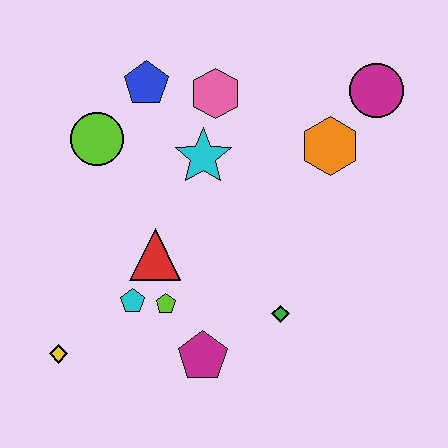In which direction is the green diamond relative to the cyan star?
The green diamond is below the cyan star.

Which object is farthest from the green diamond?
The blue pentagon is farthest from the green diamond.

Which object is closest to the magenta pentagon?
The lime pentagon is closest to the magenta pentagon.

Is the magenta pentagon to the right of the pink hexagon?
No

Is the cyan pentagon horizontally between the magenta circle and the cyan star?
No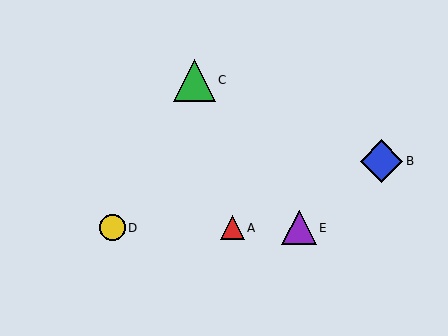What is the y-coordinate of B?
Object B is at y≈161.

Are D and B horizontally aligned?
No, D is at y≈228 and B is at y≈161.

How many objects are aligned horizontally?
3 objects (A, D, E) are aligned horizontally.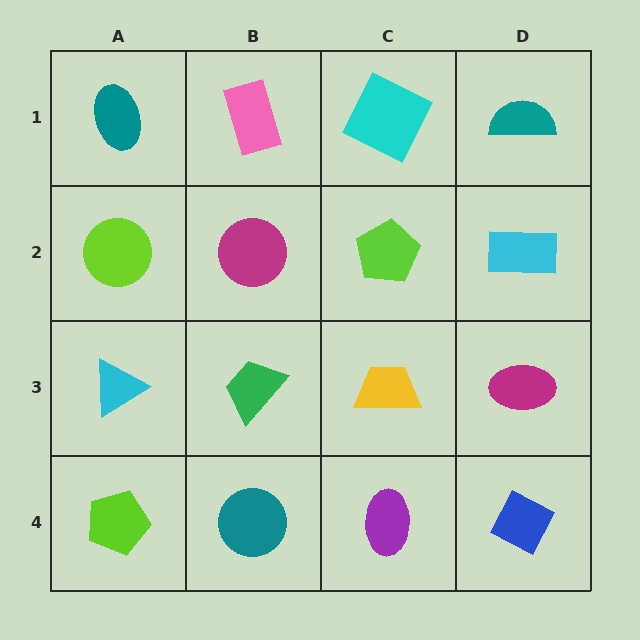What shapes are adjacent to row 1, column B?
A magenta circle (row 2, column B), a teal ellipse (row 1, column A), a cyan square (row 1, column C).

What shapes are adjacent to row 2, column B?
A pink rectangle (row 1, column B), a green trapezoid (row 3, column B), a lime circle (row 2, column A), a lime pentagon (row 2, column C).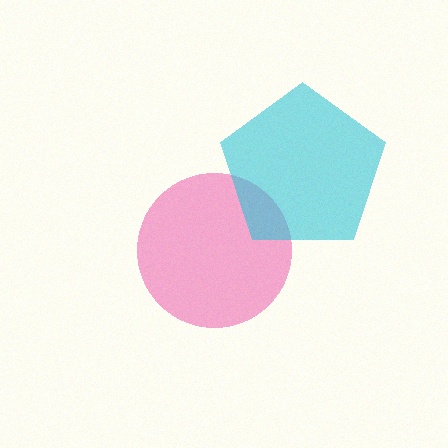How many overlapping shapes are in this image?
There are 2 overlapping shapes in the image.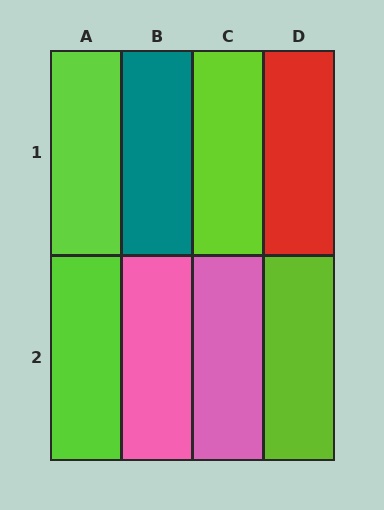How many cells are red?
1 cell is red.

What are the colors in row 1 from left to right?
Lime, teal, lime, red.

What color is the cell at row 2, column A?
Lime.